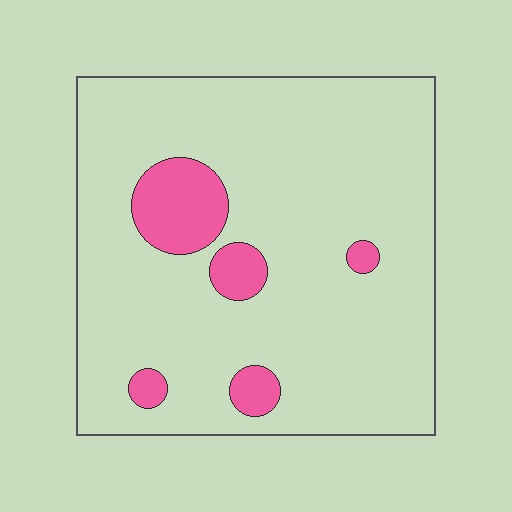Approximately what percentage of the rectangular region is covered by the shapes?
Approximately 10%.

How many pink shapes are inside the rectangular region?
5.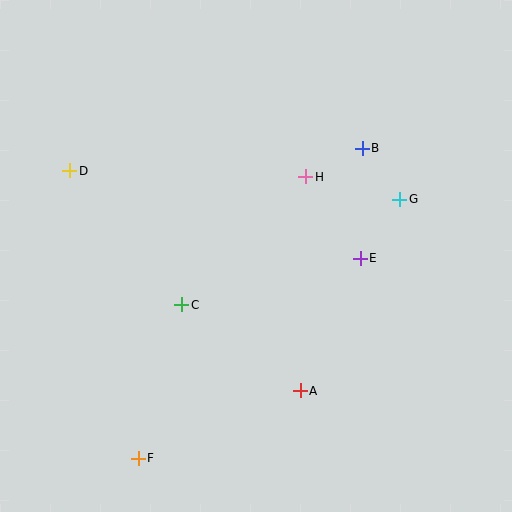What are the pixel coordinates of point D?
Point D is at (70, 171).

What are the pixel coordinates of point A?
Point A is at (300, 391).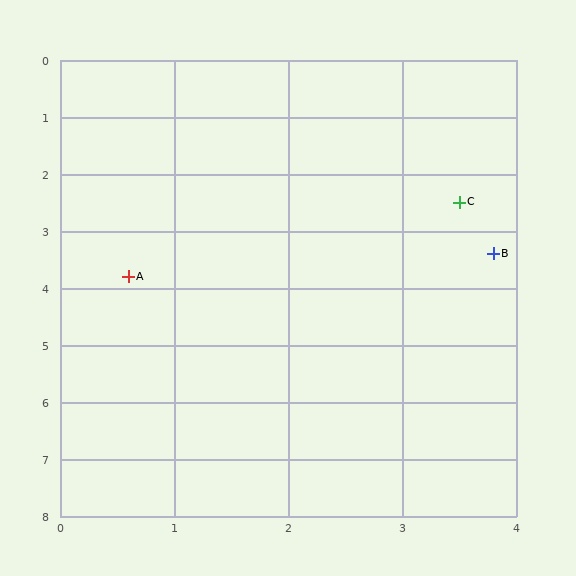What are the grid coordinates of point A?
Point A is at approximately (0.6, 3.8).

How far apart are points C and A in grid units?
Points C and A are about 3.2 grid units apart.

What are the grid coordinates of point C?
Point C is at approximately (3.5, 2.5).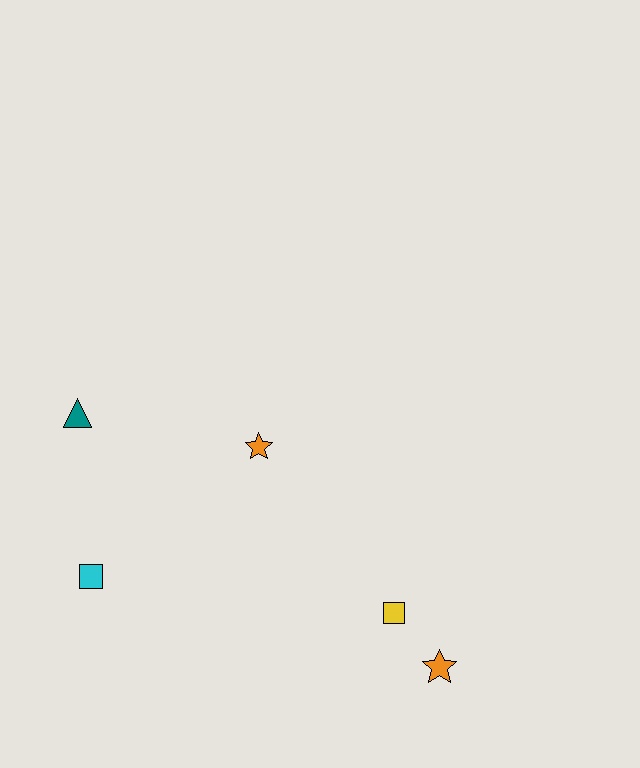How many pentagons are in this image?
There are no pentagons.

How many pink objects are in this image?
There are no pink objects.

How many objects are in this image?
There are 5 objects.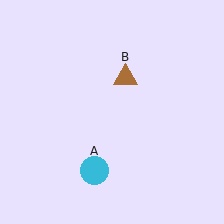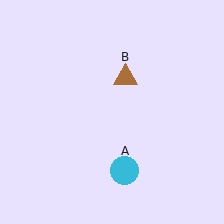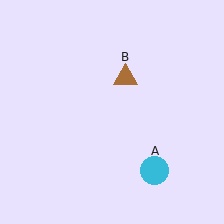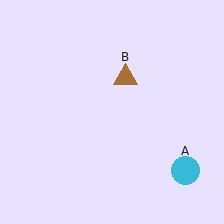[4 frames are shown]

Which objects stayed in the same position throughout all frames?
Brown triangle (object B) remained stationary.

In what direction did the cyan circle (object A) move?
The cyan circle (object A) moved right.